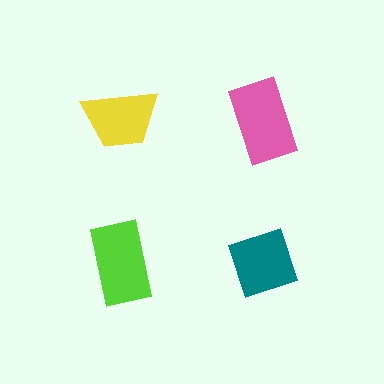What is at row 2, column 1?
A lime rectangle.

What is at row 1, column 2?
A pink rectangle.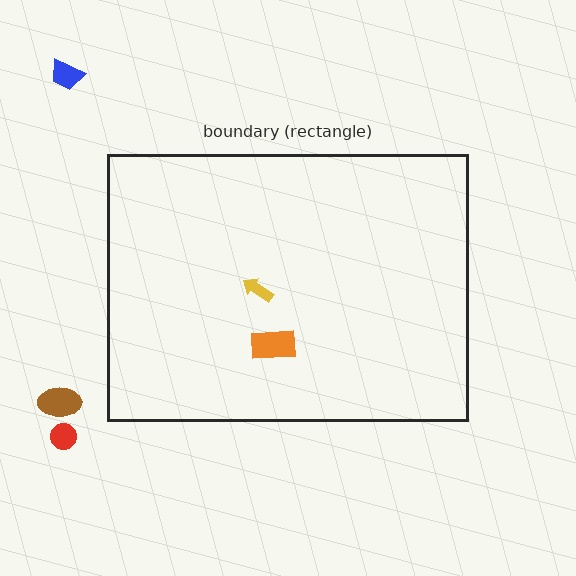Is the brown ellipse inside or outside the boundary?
Outside.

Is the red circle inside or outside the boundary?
Outside.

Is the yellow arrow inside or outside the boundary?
Inside.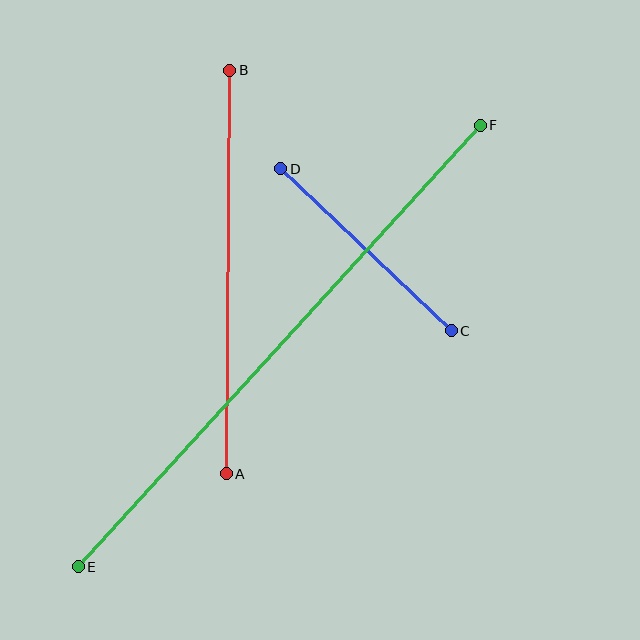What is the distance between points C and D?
The distance is approximately 235 pixels.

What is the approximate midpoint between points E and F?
The midpoint is at approximately (279, 346) pixels.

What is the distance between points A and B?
The distance is approximately 404 pixels.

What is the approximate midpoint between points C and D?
The midpoint is at approximately (366, 250) pixels.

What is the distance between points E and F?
The distance is approximately 597 pixels.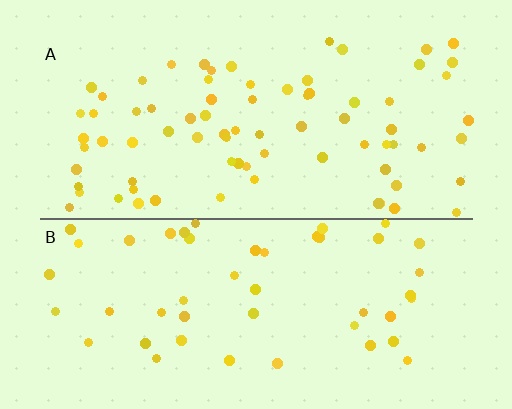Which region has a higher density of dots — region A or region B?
A (the top).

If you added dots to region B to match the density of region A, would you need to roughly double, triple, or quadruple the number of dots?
Approximately double.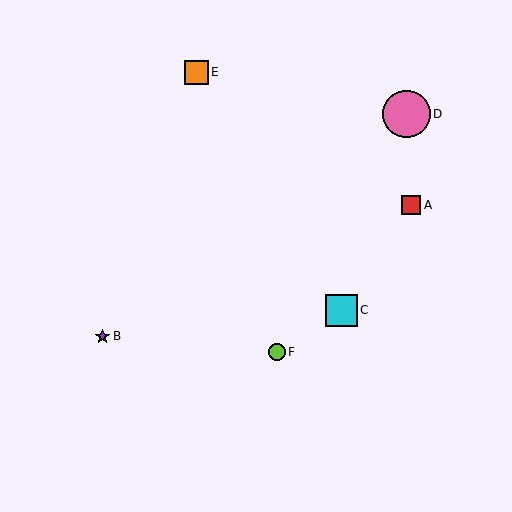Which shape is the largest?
The pink circle (labeled D) is the largest.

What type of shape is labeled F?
Shape F is a lime circle.